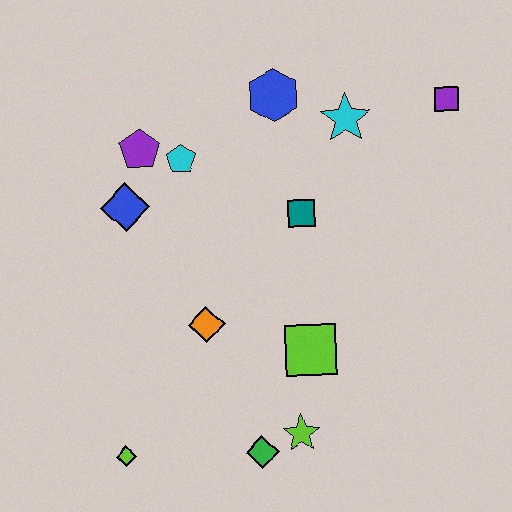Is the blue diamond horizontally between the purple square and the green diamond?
No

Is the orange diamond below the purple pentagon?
Yes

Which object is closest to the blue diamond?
The purple pentagon is closest to the blue diamond.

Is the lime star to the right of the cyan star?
No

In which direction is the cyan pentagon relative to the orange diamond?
The cyan pentagon is above the orange diamond.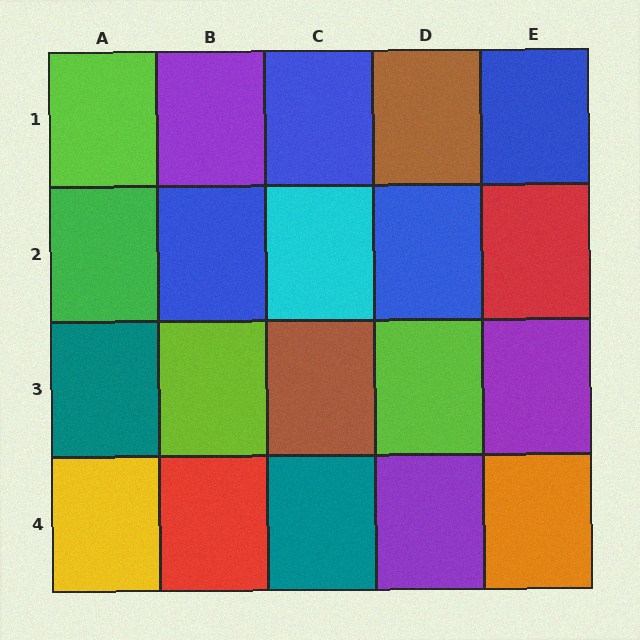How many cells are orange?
1 cell is orange.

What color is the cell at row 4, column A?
Yellow.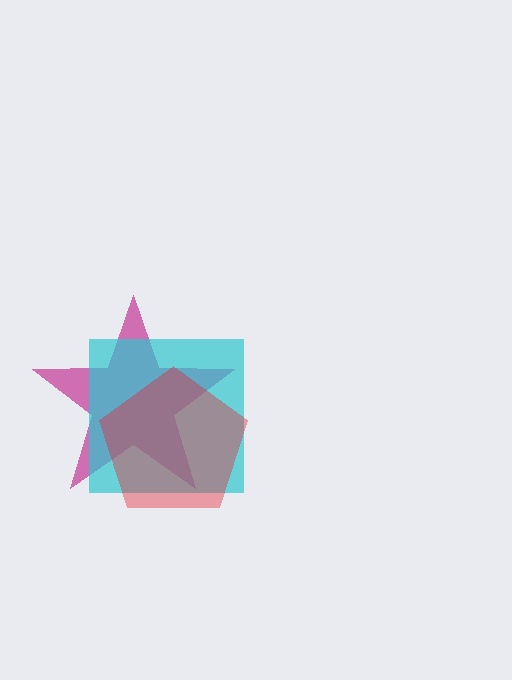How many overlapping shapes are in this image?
There are 3 overlapping shapes in the image.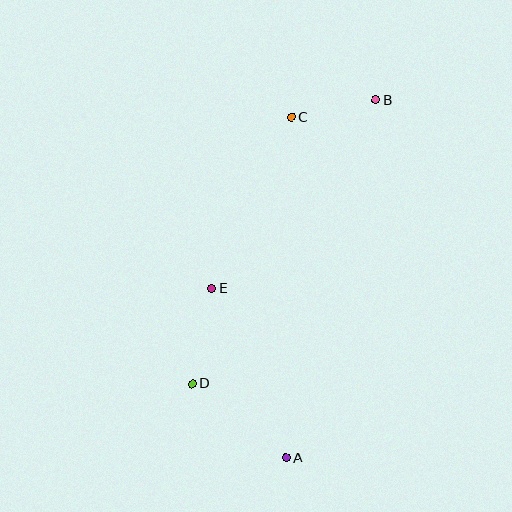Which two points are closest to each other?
Points B and C are closest to each other.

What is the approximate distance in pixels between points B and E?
The distance between B and E is approximately 250 pixels.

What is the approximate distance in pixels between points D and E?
The distance between D and E is approximately 98 pixels.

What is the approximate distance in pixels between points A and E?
The distance between A and E is approximately 185 pixels.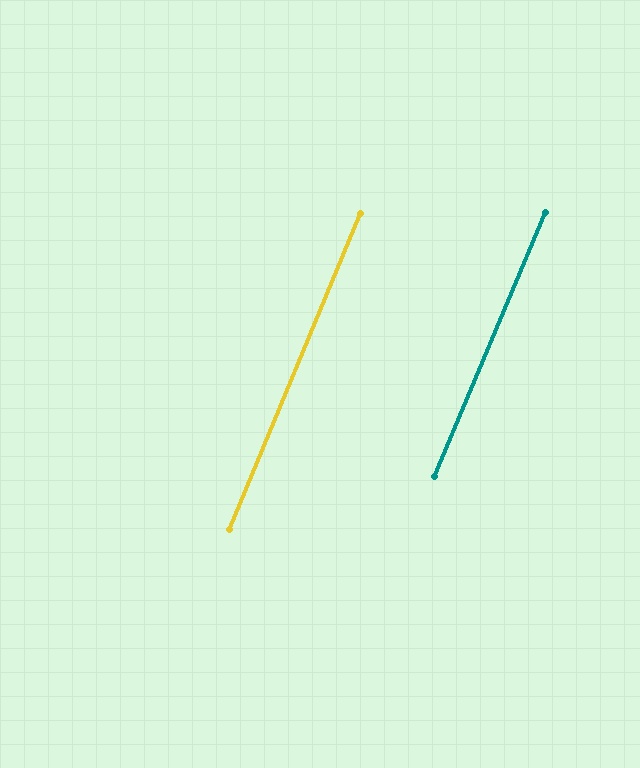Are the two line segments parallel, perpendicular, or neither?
Parallel — their directions differ by only 0.2°.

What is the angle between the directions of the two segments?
Approximately 0 degrees.